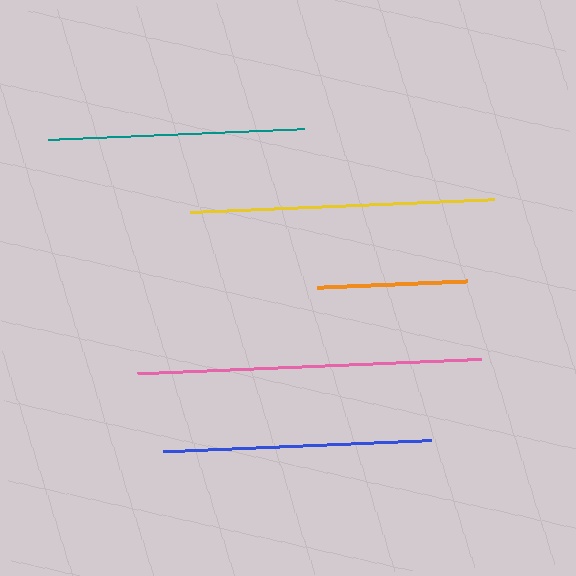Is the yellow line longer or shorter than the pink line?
The pink line is longer than the yellow line.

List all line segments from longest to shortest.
From longest to shortest: pink, yellow, blue, teal, orange.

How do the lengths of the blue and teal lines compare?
The blue and teal lines are approximately the same length.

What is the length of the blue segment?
The blue segment is approximately 268 pixels long.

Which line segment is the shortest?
The orange line is the shortest at approximately 150 pixels.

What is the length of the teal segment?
The teal segment is approximately 257 pixels long.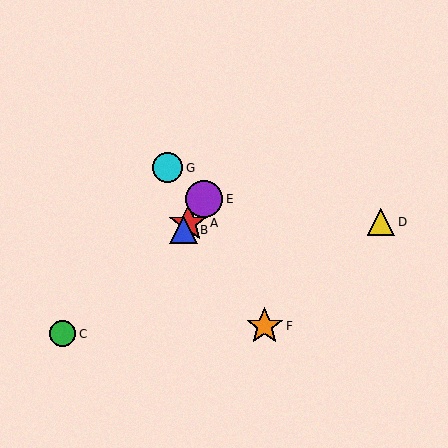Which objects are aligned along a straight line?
Objects A, B, E are aligned along a straight line.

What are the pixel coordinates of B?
Object B is at (184, 230).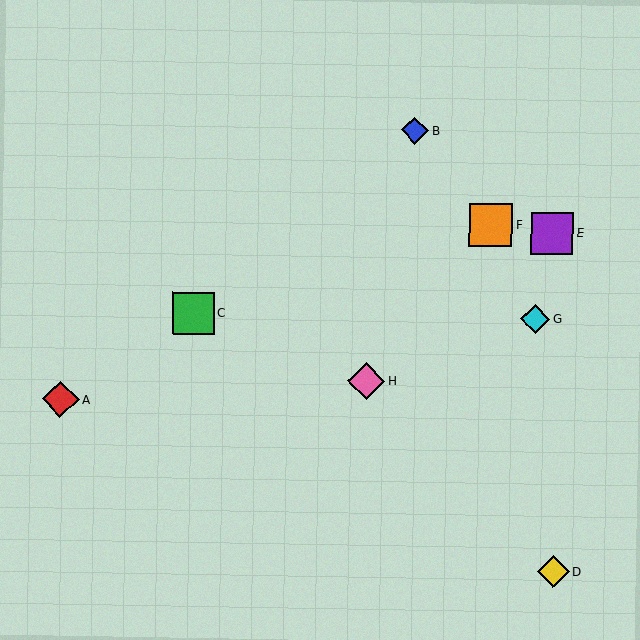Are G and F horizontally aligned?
No, G is at y≈319 and F is at y≈225.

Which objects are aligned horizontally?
Objects C, G are aligned horizontally.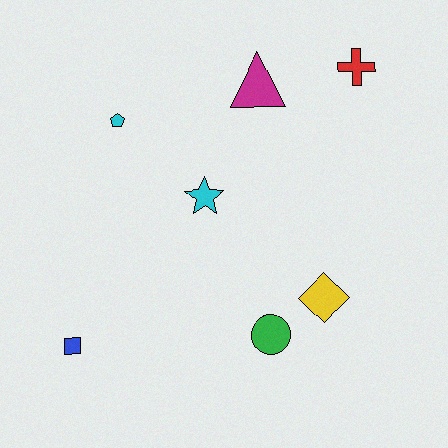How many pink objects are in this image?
There are no pink objects.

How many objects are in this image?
There are 7 objects.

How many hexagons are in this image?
There are no hexagons.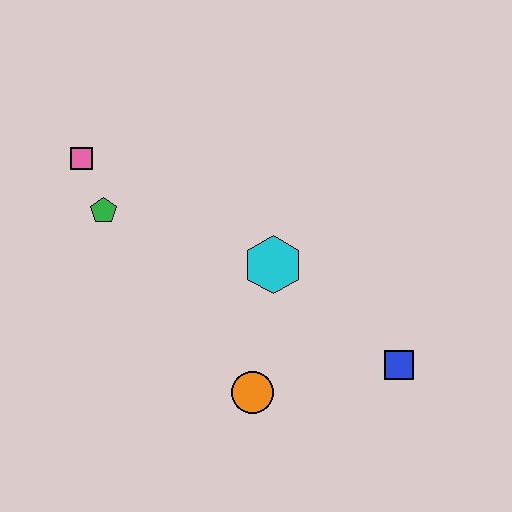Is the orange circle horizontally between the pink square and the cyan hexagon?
Yes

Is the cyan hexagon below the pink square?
Yes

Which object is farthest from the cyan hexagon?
The pink square is farthest from the cyan hexagon.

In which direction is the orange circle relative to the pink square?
The orange circle is below the pink square.